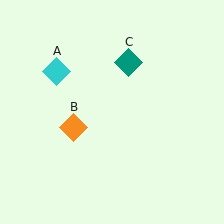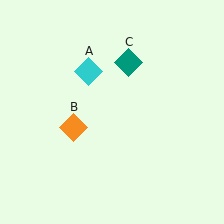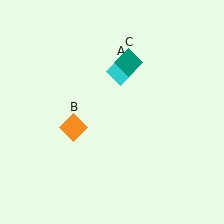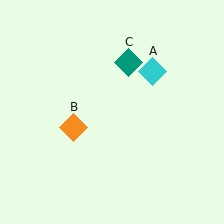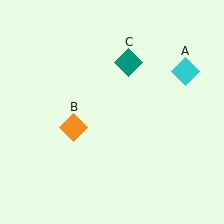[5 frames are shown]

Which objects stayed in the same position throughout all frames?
Orange diamond (object B) and teal diamond (object C) remained stationary.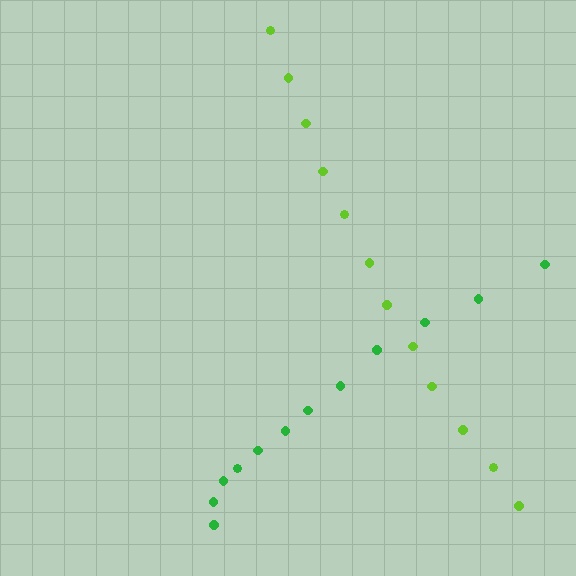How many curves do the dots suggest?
There are 2 distinct paths.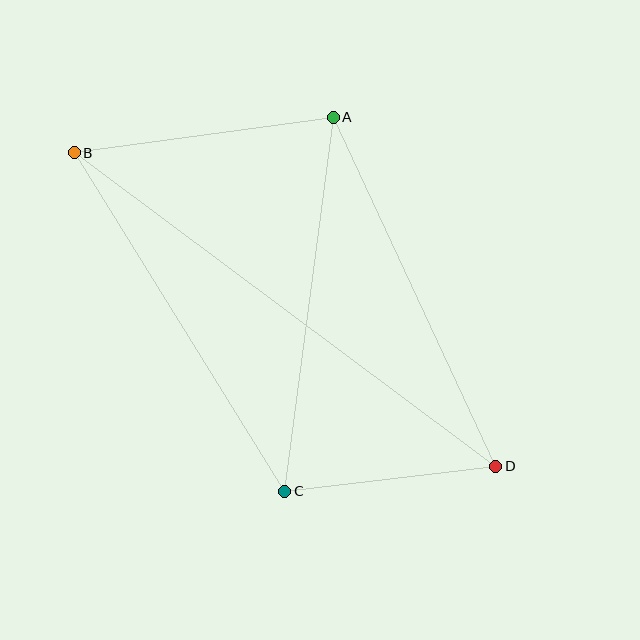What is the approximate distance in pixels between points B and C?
The distance between B and C is approximately 399 pixels.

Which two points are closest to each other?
Points C and D are closest to each other.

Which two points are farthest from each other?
Points B and D are farthest from each other.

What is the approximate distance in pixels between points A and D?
The distance between A and D is approximately 385 pixels.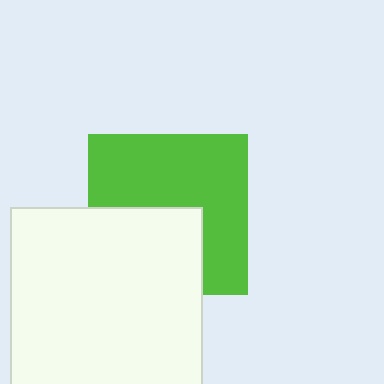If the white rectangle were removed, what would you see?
You would see the complete lime square.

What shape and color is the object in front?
The object in front is a white rectangle.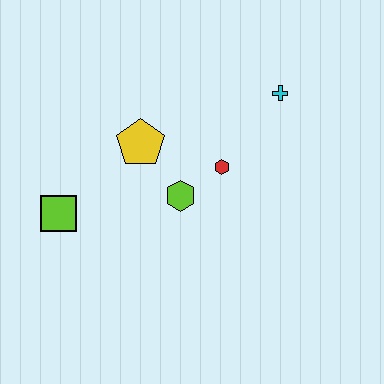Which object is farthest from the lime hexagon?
The cyan cross is farthest from the lime hexagon.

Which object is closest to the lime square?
The yellow pentagon is closest to the lime square.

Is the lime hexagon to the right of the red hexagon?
No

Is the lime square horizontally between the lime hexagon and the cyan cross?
No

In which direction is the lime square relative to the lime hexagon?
The lime square is to the left of the lime hexagon.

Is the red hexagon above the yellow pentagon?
No